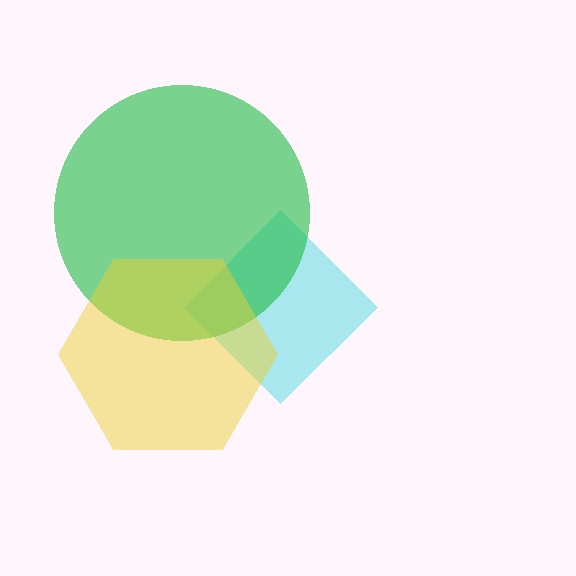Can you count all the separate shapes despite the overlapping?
Yes, there are 3 separate shapes.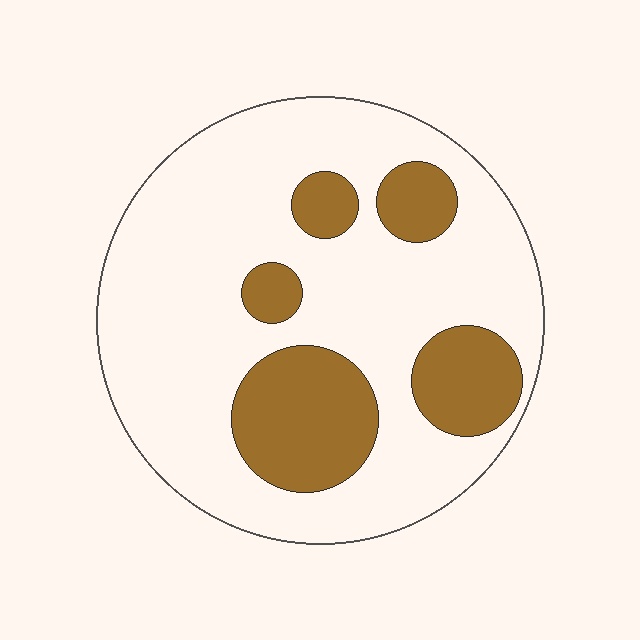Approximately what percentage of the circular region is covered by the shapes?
Approximately 25%.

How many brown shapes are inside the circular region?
5.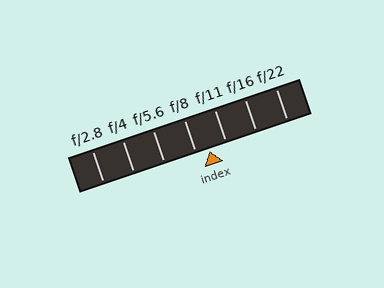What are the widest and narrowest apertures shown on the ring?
The widest aperture shown is f/2.8 and the narrowest is f/22.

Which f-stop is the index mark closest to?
The index mark is closest to f/8.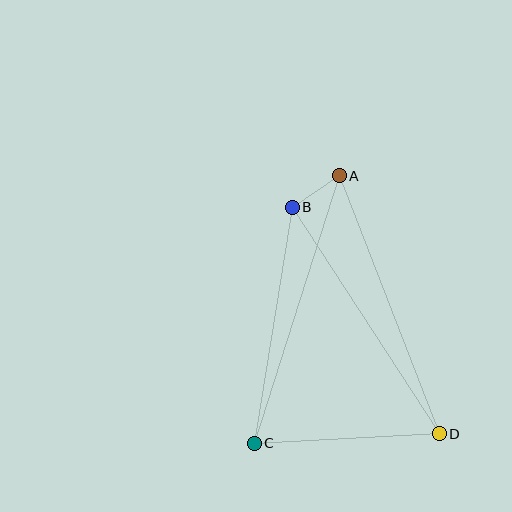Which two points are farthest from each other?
Points A and C are farthest from each other.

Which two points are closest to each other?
Points A and B are closest to each other.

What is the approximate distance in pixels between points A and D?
The distance between A and D is approximately 277 pixels.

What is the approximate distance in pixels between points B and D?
The distance between B and D is approximately 270 pixels.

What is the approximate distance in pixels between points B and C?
The distance between B and C is approximately 239 pixels.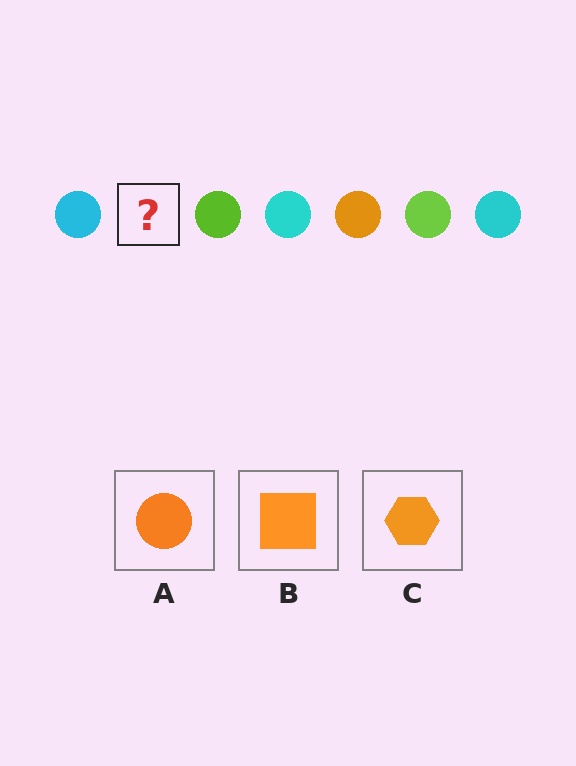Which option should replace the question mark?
Option A.